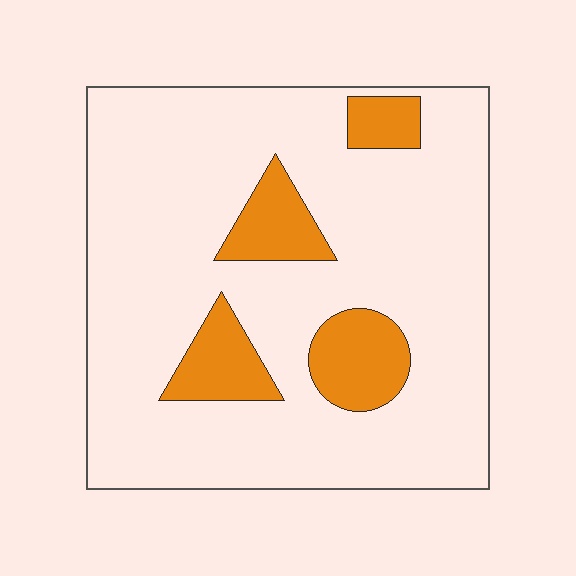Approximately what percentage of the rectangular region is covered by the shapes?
Approximately 15%.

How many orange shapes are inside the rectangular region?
4.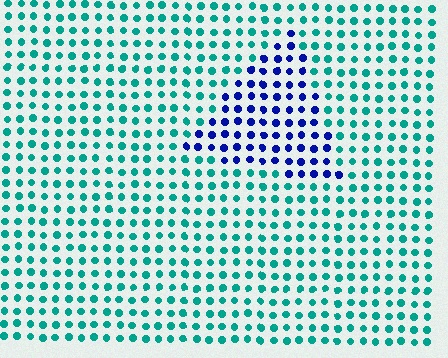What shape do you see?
I see a triangle.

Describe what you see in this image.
The image is filled with small teal elements in a uniform arrangement. A triangle-shaped region is visible where the elements are tinted to a slightly different hue, forming a subtle color boundary.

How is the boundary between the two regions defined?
The boundary is defined purely by a slight shift in hue (about 62 degrees). Spacing, size, and orientation are identical on both sides.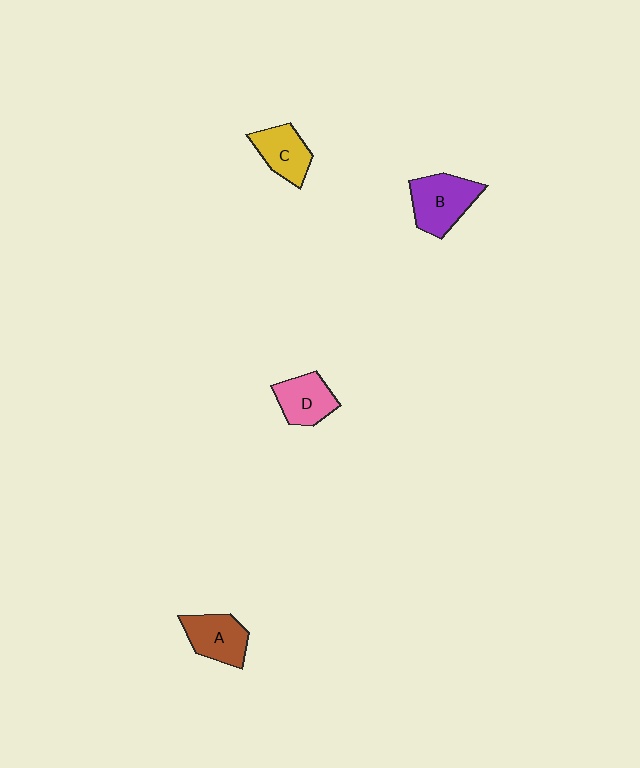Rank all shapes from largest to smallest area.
From largest to smallest: B (purple), A (brown), D (pink), C (yellow).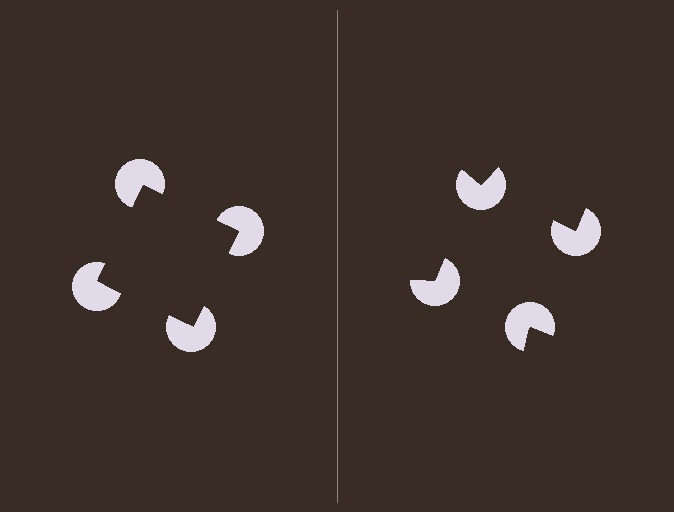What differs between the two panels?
The pac-man discs are positioned identically on both sides; only the wedge orientations differ. On the left they align to a square; on the right they are misaligned.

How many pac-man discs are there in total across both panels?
8 — 4 on each side.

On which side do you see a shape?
An illusory square appears on the left side. On the right side the wedge cuts are rotated, so no coherent shape forms.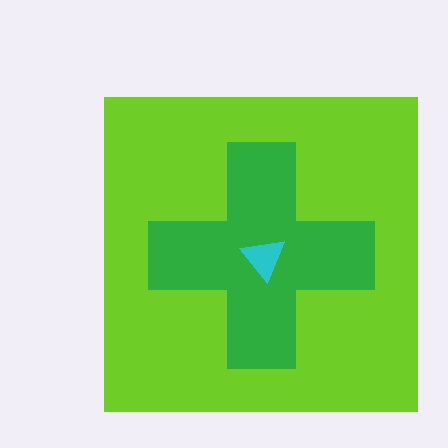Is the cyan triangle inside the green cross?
Yes.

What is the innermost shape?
The cyan triangle.